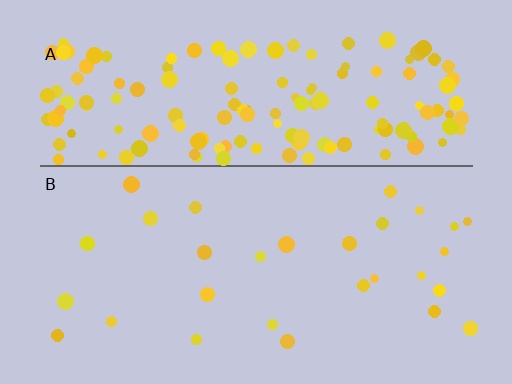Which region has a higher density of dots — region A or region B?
A (the top).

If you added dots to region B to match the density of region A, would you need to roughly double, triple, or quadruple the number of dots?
Approximately quadruple.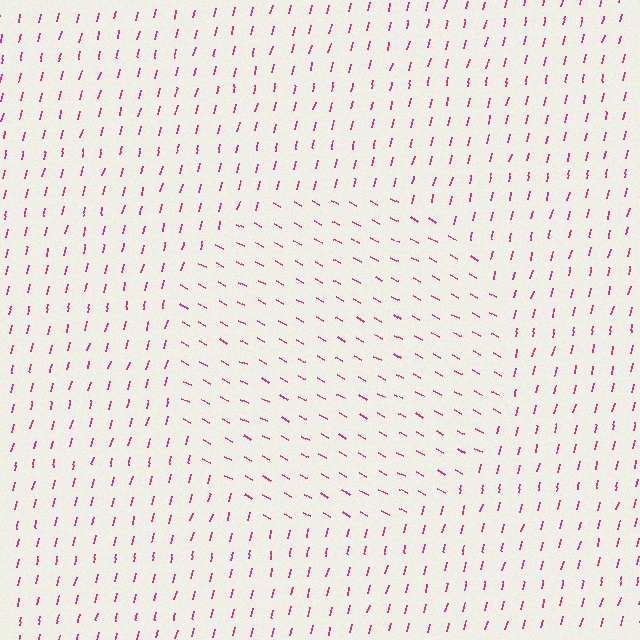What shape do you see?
I see a circle.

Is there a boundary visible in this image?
Yes, there is a texture boundary formed by a change in line orientation.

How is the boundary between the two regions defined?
The boundary is defined purely by a change in line orientation (approximately 75 degrees difference). All lines are the same color and thickness.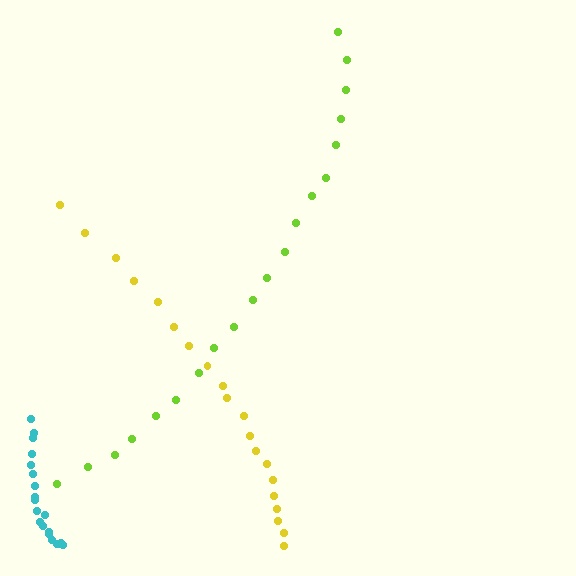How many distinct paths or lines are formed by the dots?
There are 3 distinct paths.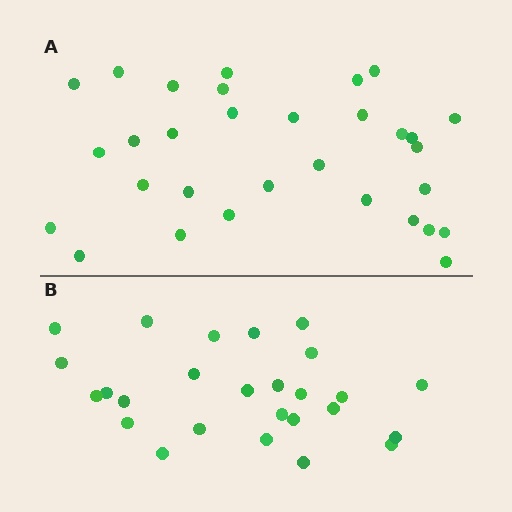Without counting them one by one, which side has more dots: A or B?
Region A (the top region) has more dots.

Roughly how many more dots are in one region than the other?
Region A has about 5 more dots than region B.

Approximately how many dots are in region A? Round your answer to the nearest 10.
About 30 dots. (The exact count is 31, which rounds to 30.)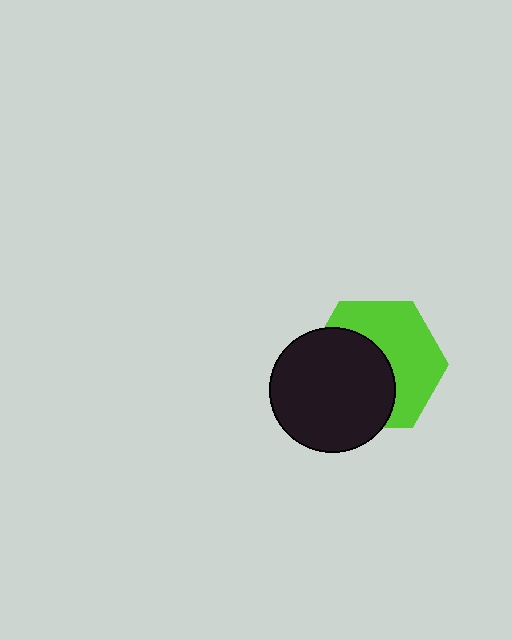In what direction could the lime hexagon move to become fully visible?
The lime hexagon could move toward the upper-right. That would shift it out from behind the black circle entirely.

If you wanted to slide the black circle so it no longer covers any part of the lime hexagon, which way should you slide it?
Slide it toward the lower-left — that is the most direct way to separate the two shapes.